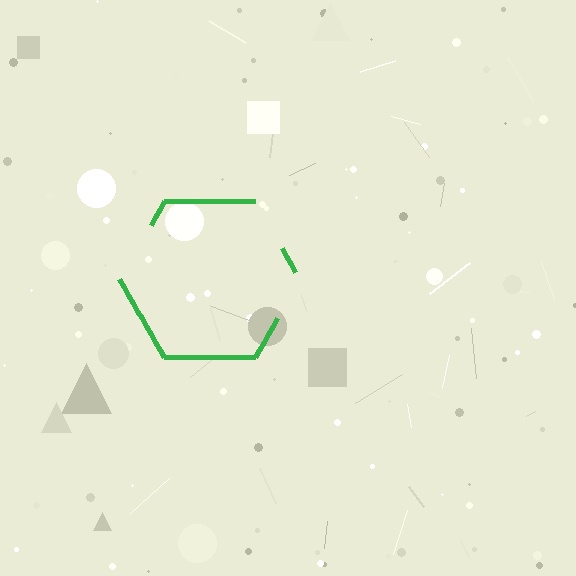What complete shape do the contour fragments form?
The contour fragments form a hexagon.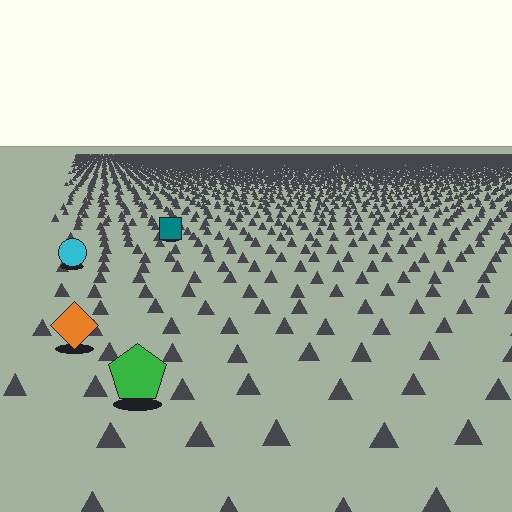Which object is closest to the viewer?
The green pentagon is closest. The texture marks near it are larger and more spread out.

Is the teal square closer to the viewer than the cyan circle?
No. The cyan circle is closer — you can tell from the texture gradient: the ground texture is coarser near it.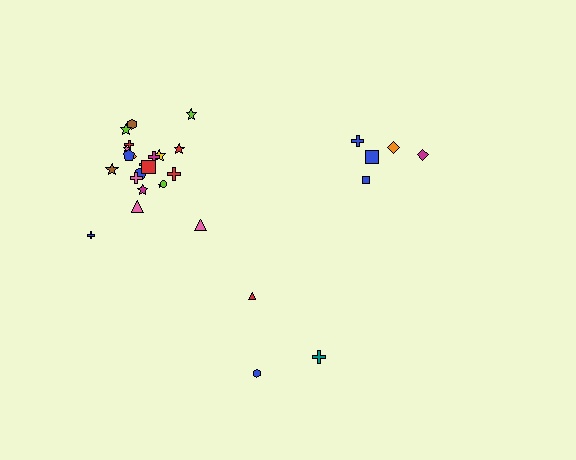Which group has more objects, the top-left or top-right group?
The top-left group.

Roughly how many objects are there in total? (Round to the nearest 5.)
Roughly 30 objects in total.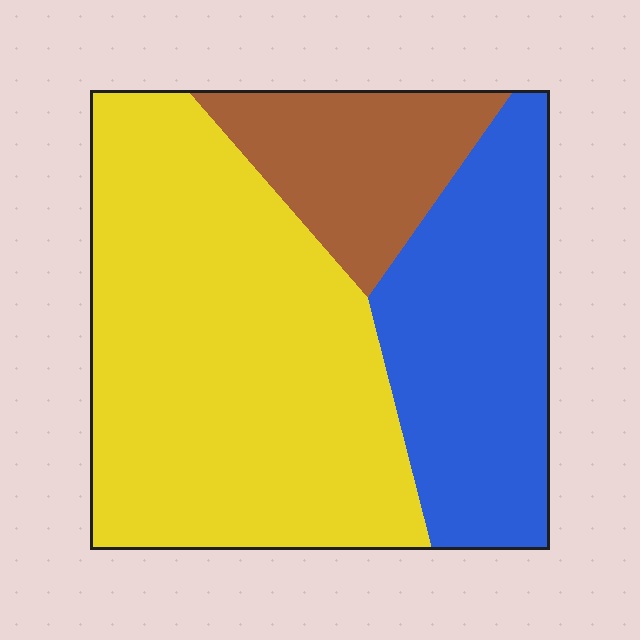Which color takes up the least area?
Brown, at roughly 15%.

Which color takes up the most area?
Yellow, at roughly 55%.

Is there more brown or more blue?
Blue.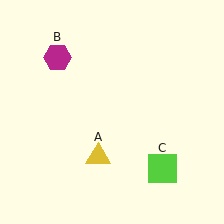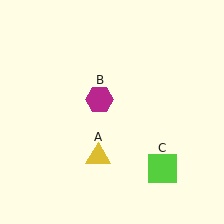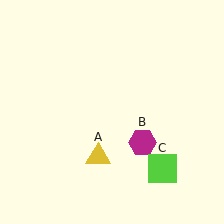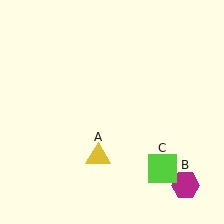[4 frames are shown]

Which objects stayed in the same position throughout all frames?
Yellow triangle (object A) and lime square (object C) remained stationary.